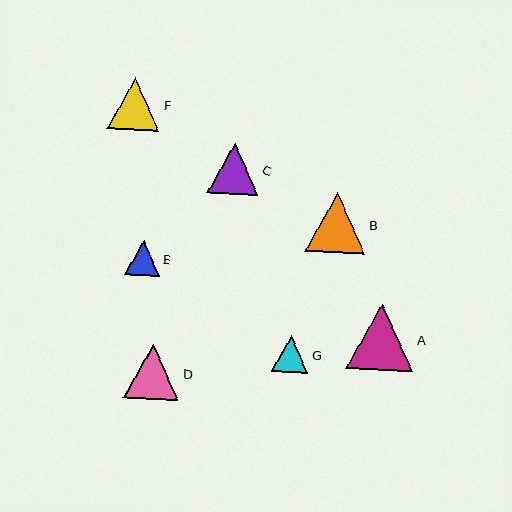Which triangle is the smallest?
Triangle E is the smallest with a size of approximately 35 pixels.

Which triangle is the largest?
Triangle A is the largest with a size of approximately 67 pixels.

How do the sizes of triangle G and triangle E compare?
Triangle G and triangle E are approximately the same size.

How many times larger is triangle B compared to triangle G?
Triangle B is approximately 1.6 times the size of triangle G.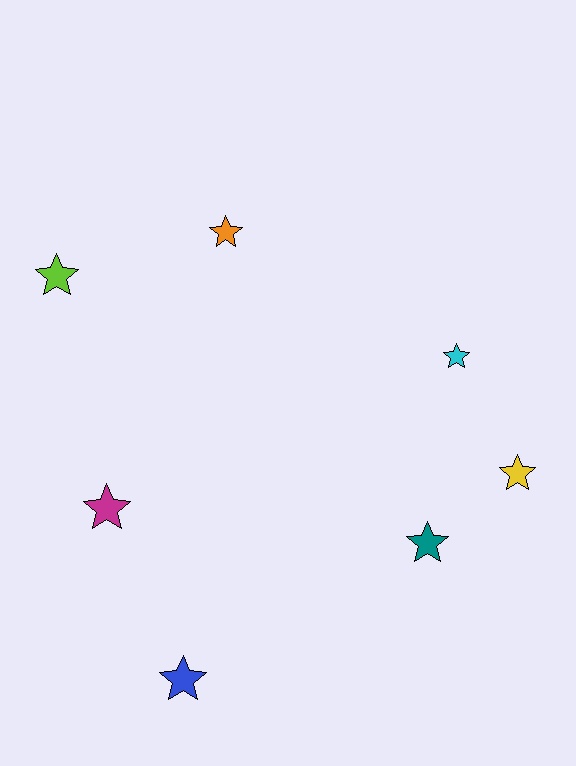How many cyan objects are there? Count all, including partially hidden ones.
There is 1 cyan object.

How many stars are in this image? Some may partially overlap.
There are 7 stars.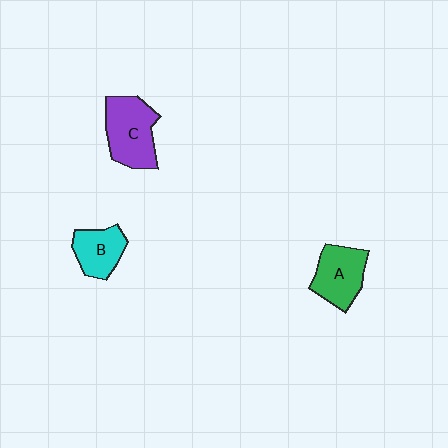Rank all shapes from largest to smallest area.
From largest to smallest: C (purple), A (green), B (cyan).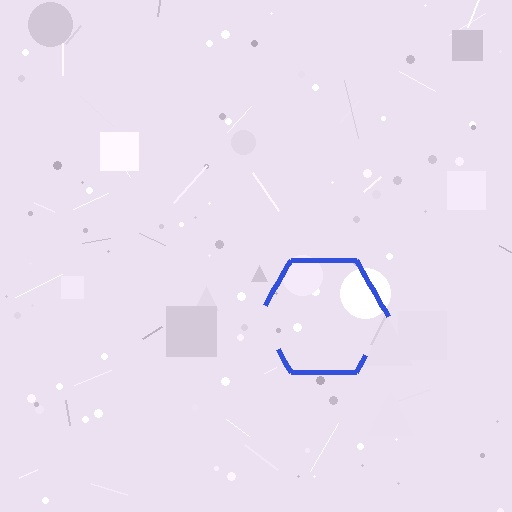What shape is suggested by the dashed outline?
The dashed outline suggests a hexagon.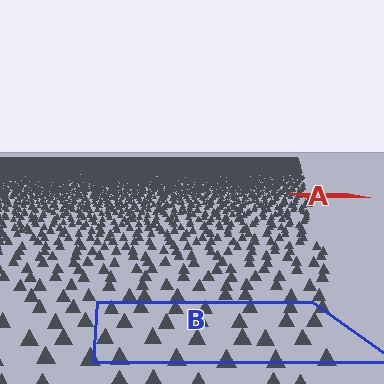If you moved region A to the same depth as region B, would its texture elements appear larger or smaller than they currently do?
They would appear larger. At a closer depth, the same texture elements are projected at a bigger on-screen size.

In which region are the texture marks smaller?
The texture marks are smaller in region A, because it is farther away.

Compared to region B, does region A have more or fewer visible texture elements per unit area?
Region A has more texture elements per unit area — they are packed more densely because it is farther away.